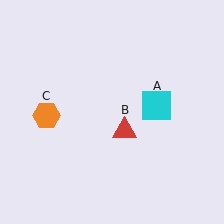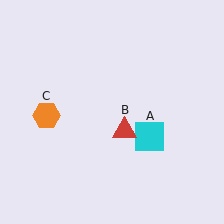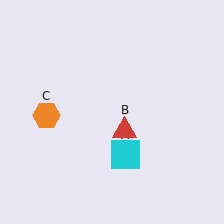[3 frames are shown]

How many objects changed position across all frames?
1 object changed position: cyan square (object A).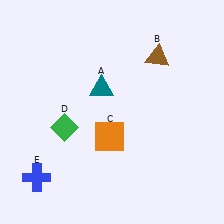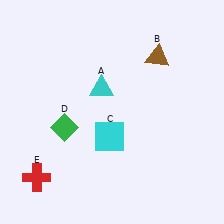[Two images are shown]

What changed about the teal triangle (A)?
In Image 1, A is teal. In Image 2, it changed to cyan.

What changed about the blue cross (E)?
In Image 1, E is blue. In Image 2, it changed to red.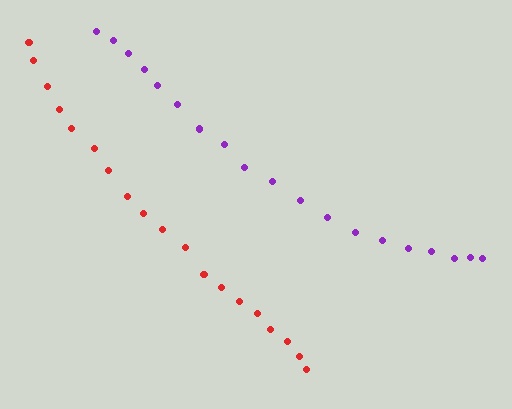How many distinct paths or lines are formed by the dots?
There are 2 distinct paths.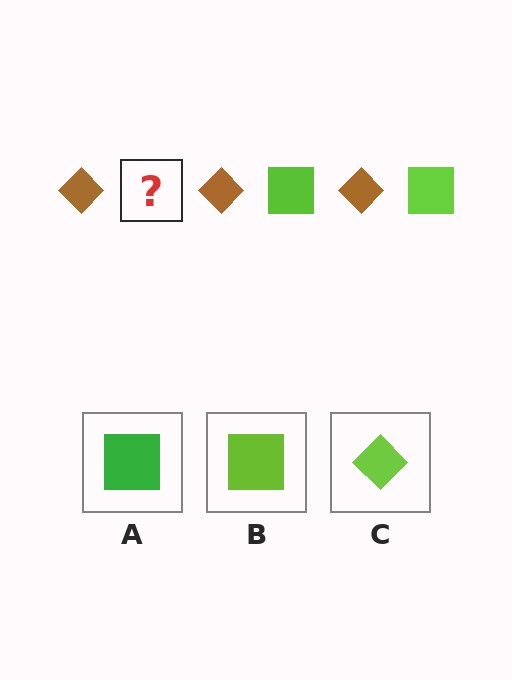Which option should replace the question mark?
Option B.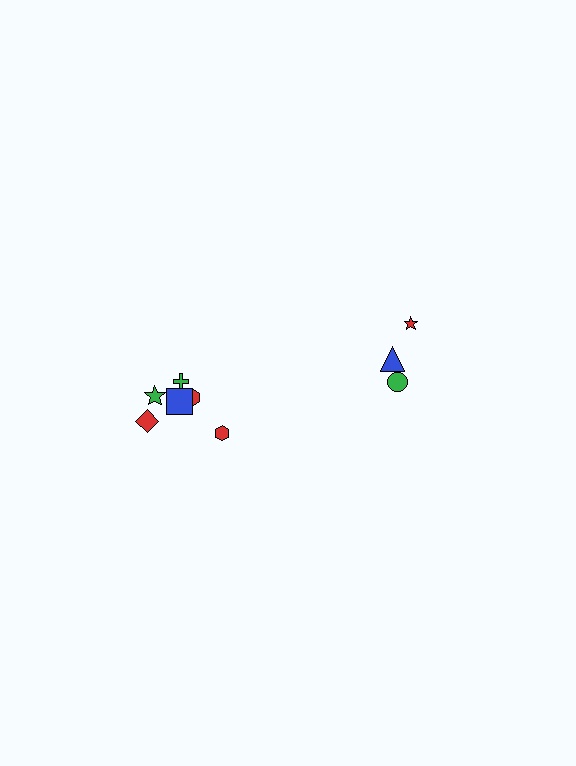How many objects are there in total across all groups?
There are 9 objects.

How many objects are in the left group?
There are 6 objects.